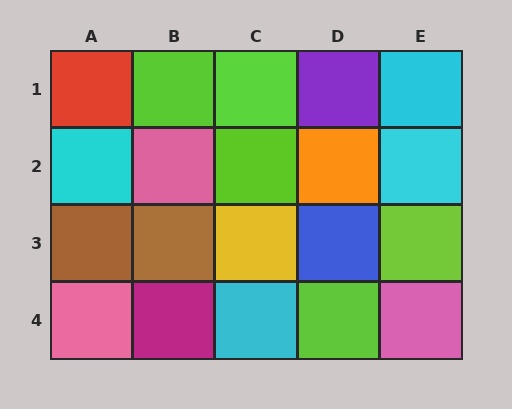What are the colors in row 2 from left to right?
Cyan, pink, lime, orange, cyan.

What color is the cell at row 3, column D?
Blue.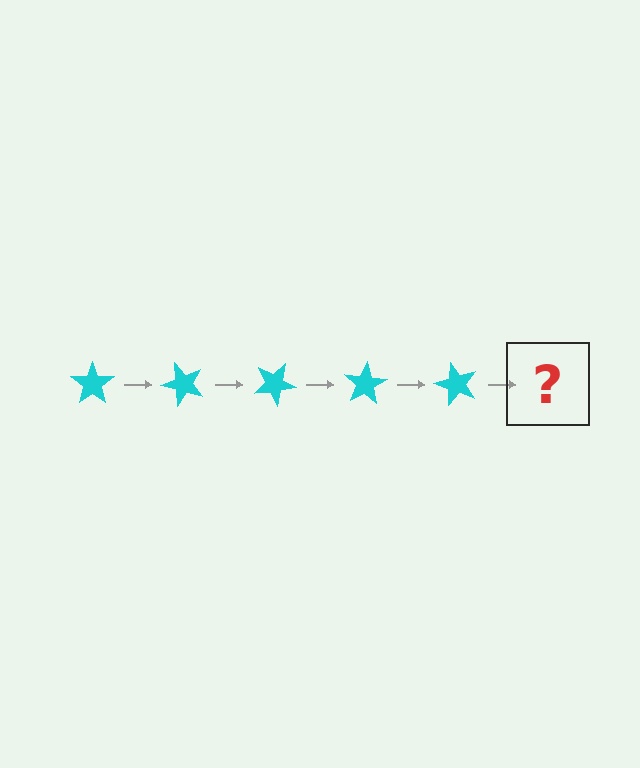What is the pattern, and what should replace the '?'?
The pattern is that the star rotates 50 degrees each step. The '?' should be a cyan star rotated 250 degrees.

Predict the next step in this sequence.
The next step is a cyan star rotated 250 degrees.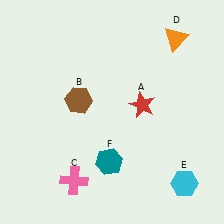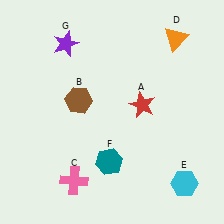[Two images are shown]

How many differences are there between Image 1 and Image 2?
There is 1 difference between the two images.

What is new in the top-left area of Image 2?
A purple star (G) was added in the top-left area of Image 2.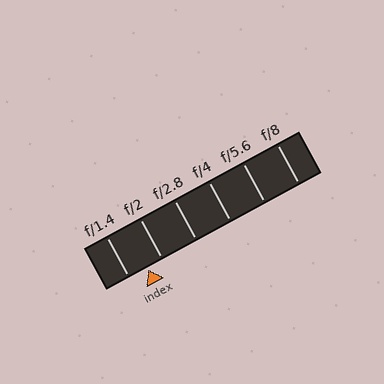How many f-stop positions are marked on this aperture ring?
There are 6 f-stop positions marked.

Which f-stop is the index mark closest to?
The index mark is closest to f/2.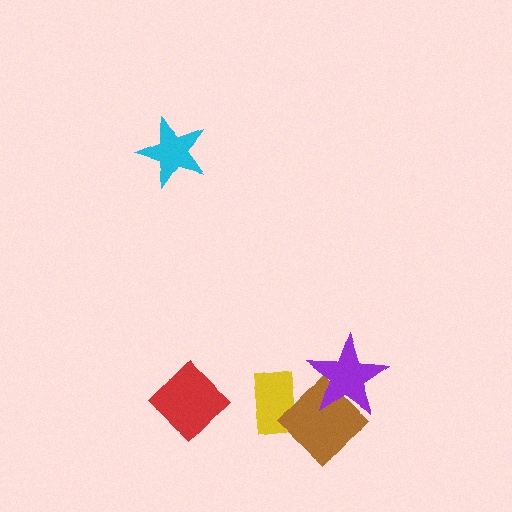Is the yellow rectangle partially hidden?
Yes, it is partially covered by another shape.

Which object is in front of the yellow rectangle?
The brown diamond is in front of the yellow rectangle.